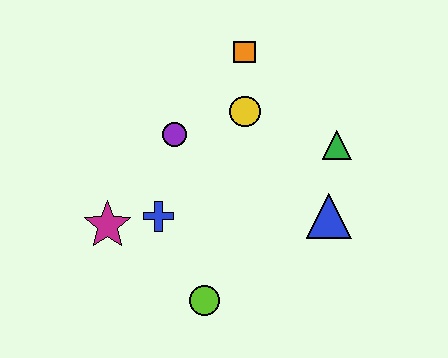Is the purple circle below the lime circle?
No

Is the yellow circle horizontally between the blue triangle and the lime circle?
Yes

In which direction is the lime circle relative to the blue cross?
The lime circle is below the blue cross.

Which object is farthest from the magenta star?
The green triangle is farthest from the magenta star.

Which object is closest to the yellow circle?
The orange square is closest to the yellow circle.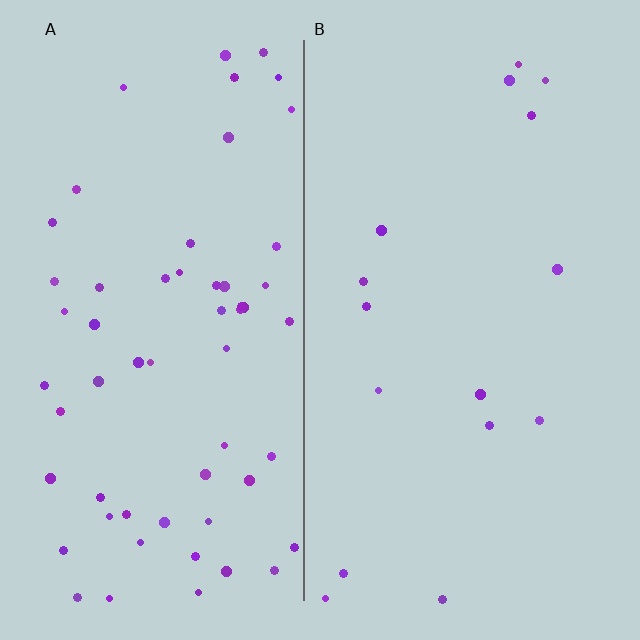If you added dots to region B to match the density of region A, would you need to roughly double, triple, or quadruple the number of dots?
Approximately quadruple.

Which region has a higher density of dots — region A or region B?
A (the left).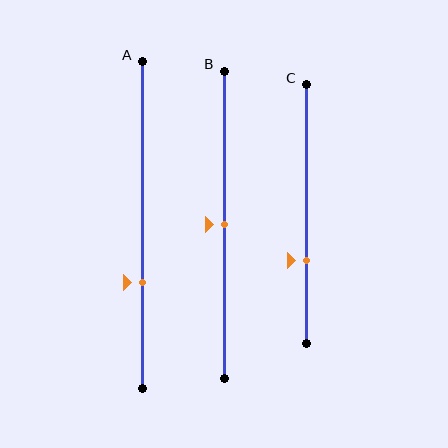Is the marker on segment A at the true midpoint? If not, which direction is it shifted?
No, the marker on segment A is shifted downward by about 18% of the segment length.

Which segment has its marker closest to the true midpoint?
Segment B has its marker closest to the true midpoint.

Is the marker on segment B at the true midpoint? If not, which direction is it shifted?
Yes, the marker on segment B is at the true midpoint.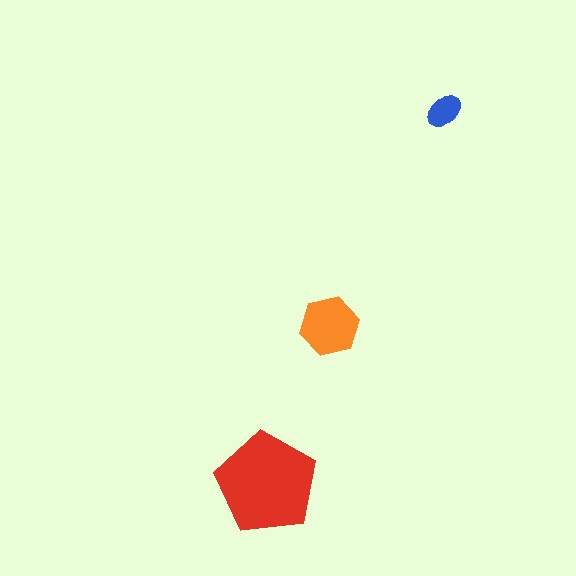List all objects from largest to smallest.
The red pentagon, the orange hexagon, the blue ellipse.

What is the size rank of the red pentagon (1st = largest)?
1st.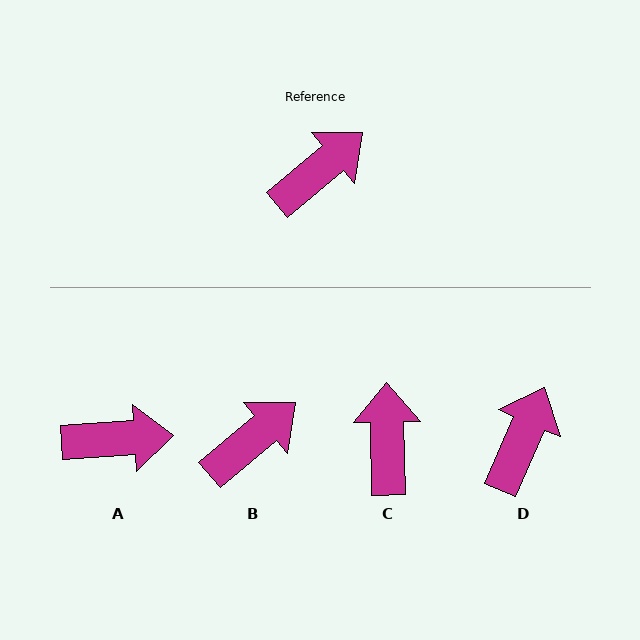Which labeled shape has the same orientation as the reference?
B.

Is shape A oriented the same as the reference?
No, it is off by about 36 degrees.